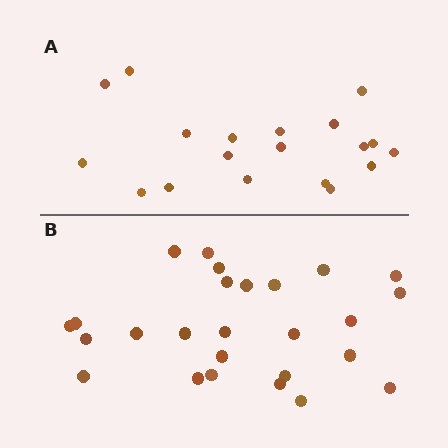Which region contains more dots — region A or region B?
Region B (the bottom region) has more dots.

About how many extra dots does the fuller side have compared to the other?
Region B has roughly 8 or so more dots than region A.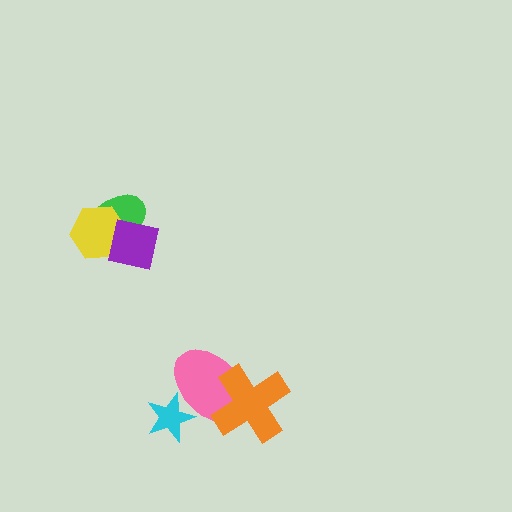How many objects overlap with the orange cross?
1 object overlaps with the orange cross.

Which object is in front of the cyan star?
The pink ellipse is in front of the cyan star.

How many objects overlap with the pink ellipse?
2 objects overlap with the pink ellipse.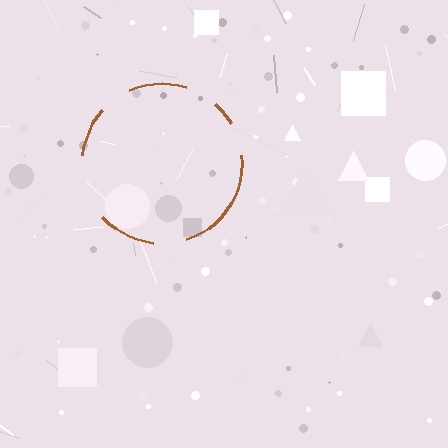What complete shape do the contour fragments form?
The contour fragments form a circle.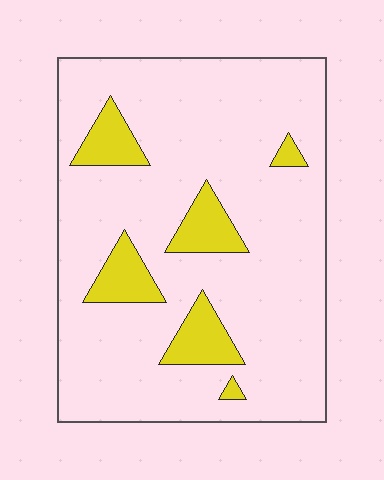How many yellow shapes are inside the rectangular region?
6.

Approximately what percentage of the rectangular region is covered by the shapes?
Approximately 15%.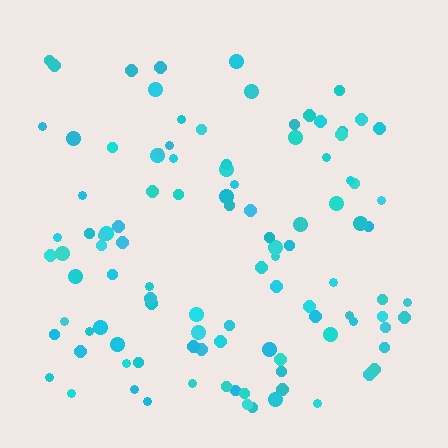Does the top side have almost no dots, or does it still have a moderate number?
Still a moderate number, just noticeably fewer than the bottom.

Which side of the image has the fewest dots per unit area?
The top.